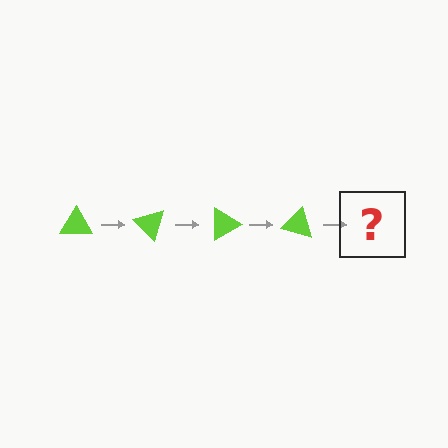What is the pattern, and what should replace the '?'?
The pattern is that the triangle rotates 45 degrees each step. The '?' should be a lime triangle rotated 180 degrees.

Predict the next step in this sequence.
The next step is a lime triangle rotated 180 degrees.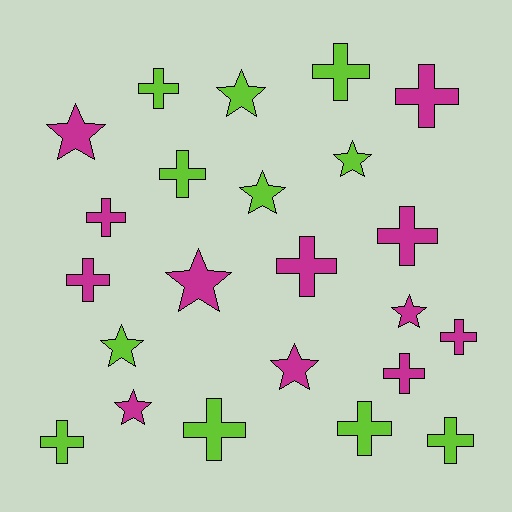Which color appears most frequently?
Magenta, with 12 objects.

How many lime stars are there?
There are 4 lime stars.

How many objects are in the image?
There are 23 objects.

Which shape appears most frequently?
Cross, with 14 objects.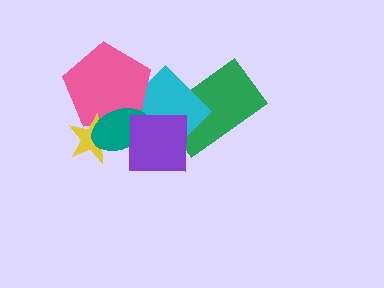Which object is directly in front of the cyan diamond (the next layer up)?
The pink pentagon is directly in front of the cyan diamond.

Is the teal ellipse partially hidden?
Yes, it is partially covered by another shape.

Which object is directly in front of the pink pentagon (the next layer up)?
The yellow star is directly in front of the pink pentagon.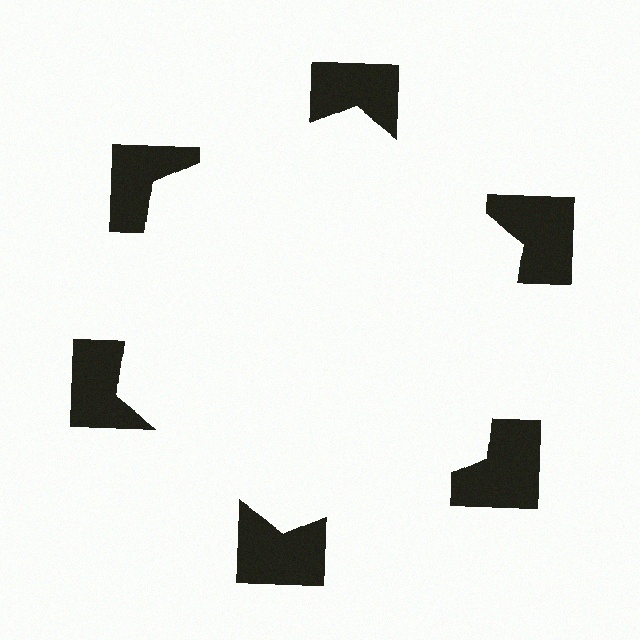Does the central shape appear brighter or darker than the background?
It typically appears slightly brighter than the background, even though no actual brightness change is drawn.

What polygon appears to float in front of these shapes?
An illusory hexagon — its edges are inferred from the aligned wedge cuts in the notched squares, not physically drawn.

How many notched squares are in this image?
There are 6 — one at each vertex of the illusory hexagon.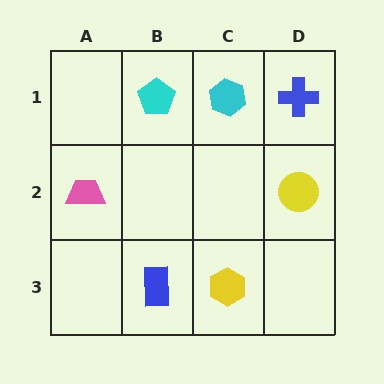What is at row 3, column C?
A yellow hexagon.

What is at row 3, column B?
A blue rectangle.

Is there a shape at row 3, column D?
No, that cell is empty.